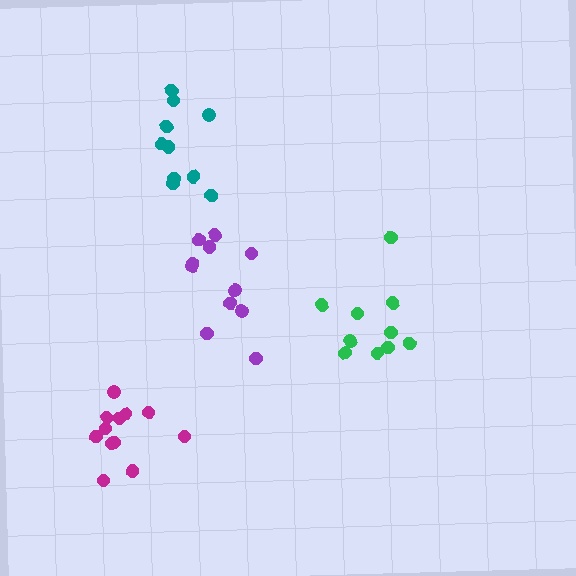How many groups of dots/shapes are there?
There are 4 groups.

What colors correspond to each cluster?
The clusters are colored: purple, green, magenta, teal.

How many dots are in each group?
Group 1: 11 dots, Group 2: 10 dots, Group 3: 12 dots, Group 4: 10 dots (43 total).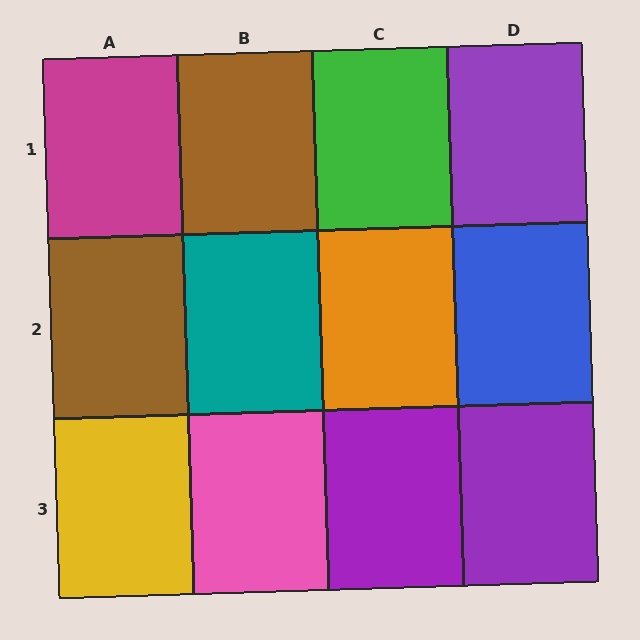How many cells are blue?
1 cell is blue.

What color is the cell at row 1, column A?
Magenta.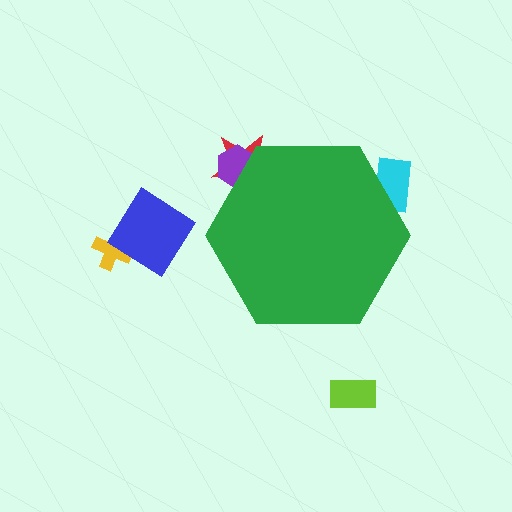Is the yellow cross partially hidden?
No, the yellow cross is fully visible.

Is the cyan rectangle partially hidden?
Yes, the cyan rectangle is partially hidden behind the green hexagon.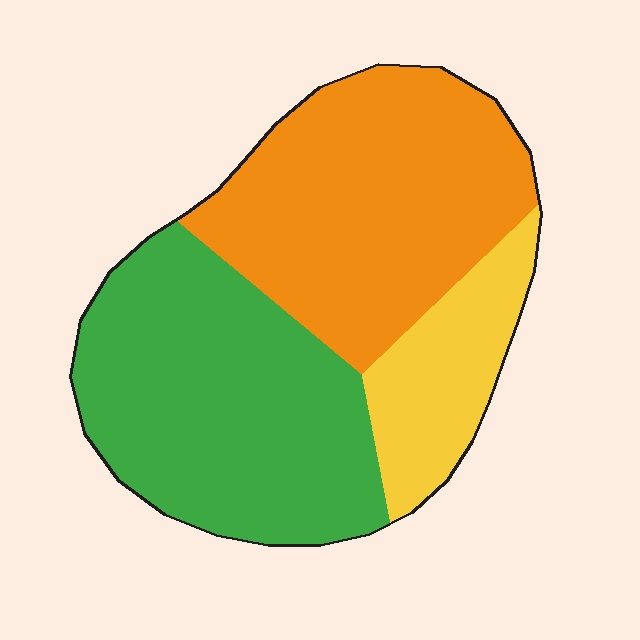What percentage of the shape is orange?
Orange covers about 40% of the shape.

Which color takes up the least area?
Yellow, at roughly 15%.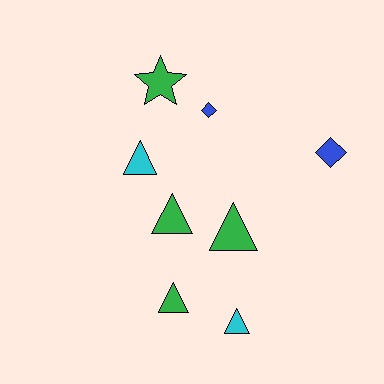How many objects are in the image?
There are 8 objects.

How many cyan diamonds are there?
There are no cyan diamonds.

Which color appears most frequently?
Green, with 4 objects.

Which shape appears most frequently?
Triangle, with 5 objects.